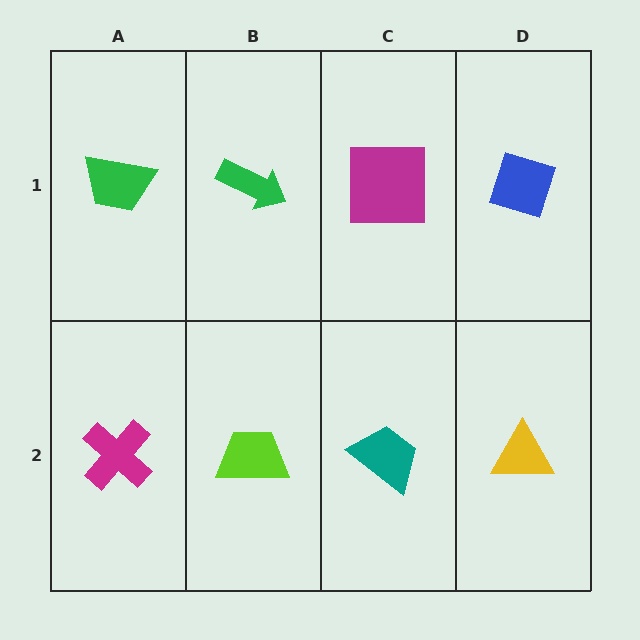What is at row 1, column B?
A green arrow.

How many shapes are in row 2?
4 shapes.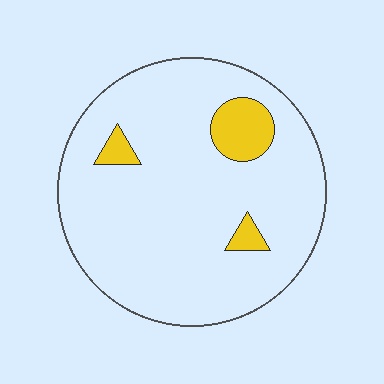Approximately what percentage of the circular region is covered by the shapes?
Approximately 10%.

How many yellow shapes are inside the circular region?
3.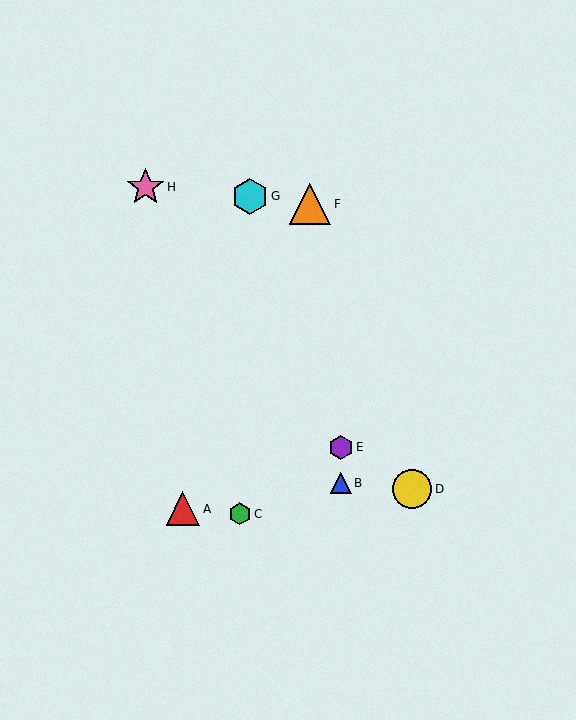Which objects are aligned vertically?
Objects B, E are aligned vertically.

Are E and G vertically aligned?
No, E is at x≈341 and G is at x≈250.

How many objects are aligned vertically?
2 objects (B, E) are aligned vertically.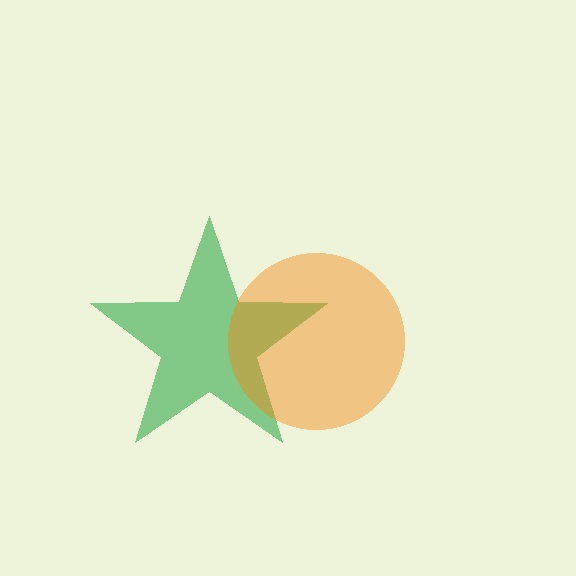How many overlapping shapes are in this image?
There are 2 overlapping shapes in the image.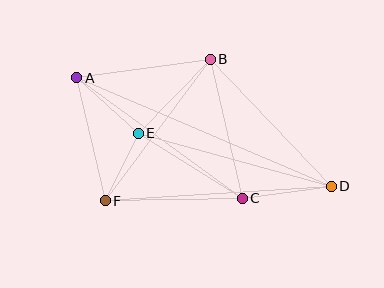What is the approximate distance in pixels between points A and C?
The distance between A and C is approximately 205 pixels.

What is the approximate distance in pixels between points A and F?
The distance between A and F is approximately 126 pixels.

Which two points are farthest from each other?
Points A and D are farthest from each other.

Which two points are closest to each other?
Points E and F are closest to each other.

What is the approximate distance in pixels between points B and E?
The distance between B and E is approximately 103 pixels.